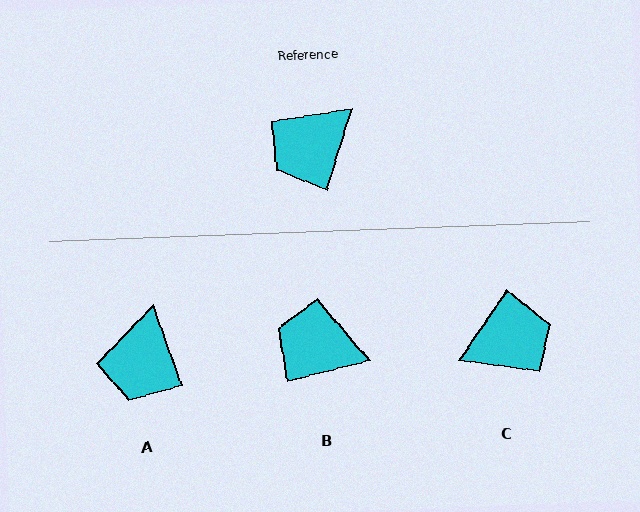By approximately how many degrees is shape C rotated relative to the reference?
Approximately 163 degrees counter-clockwise.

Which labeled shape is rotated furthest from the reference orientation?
C, about 163 degrees away.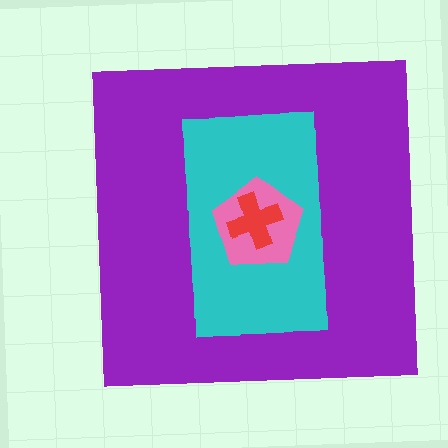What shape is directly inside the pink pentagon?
The red cross.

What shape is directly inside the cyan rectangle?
The pink pentagon.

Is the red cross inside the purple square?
Yes.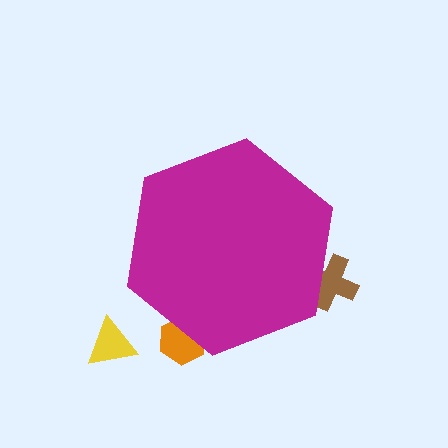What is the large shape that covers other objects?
A magenta hexagon.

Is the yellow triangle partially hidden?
No, the yellow triangle is fully visible.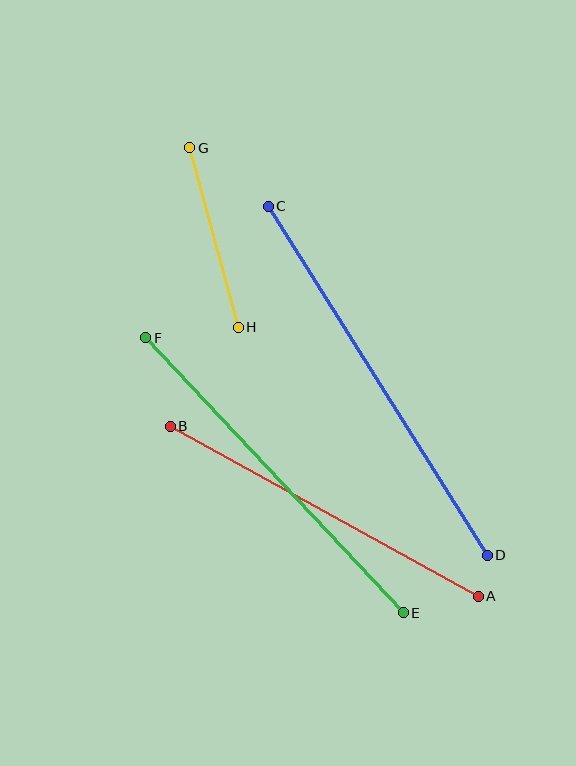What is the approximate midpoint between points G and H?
The midpoint is at approximately (214, 238) pixels.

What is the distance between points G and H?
The distance is approximately 186 pixels.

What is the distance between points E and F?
The distance is approximately 377 pixels.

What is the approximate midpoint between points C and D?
The midpoint is at approximately (378, 381) pixels.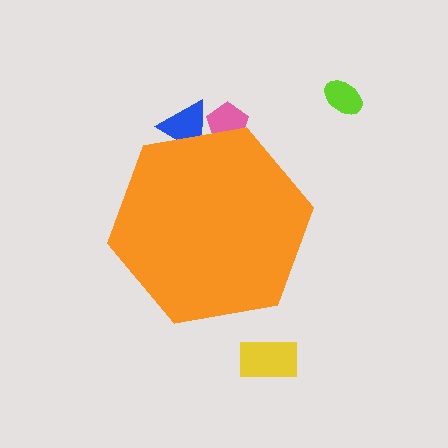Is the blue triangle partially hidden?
Yes, the blue triangle is partially hidden behind the orange hexagon.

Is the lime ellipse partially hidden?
No, the lime ellipse is fully visible.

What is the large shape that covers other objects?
An orange hexagon.